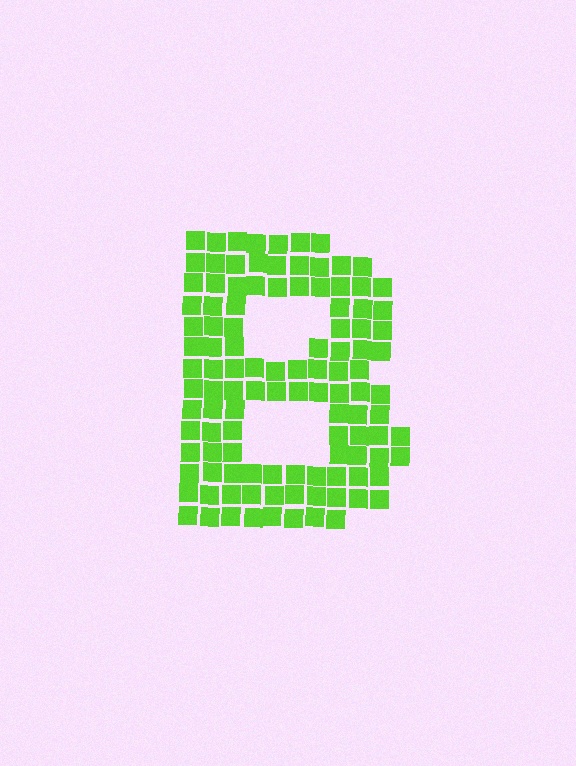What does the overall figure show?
The overall figure shows the letter B.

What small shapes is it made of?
It is made of small squares.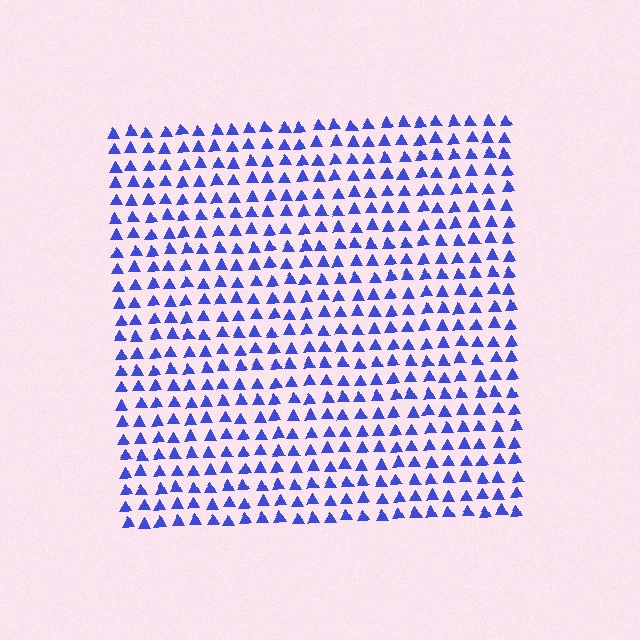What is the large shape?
The large shape is a square.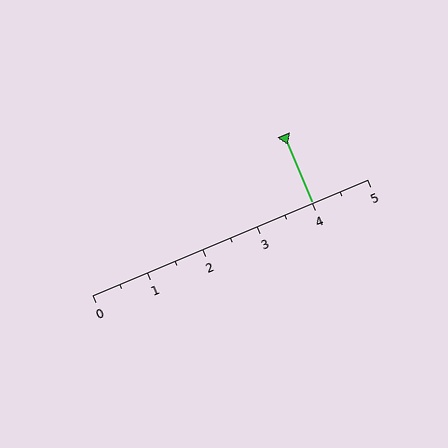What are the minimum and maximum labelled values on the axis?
The axis runs from 0 to 5.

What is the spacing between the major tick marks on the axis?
The major ticks are spaced 1 apart.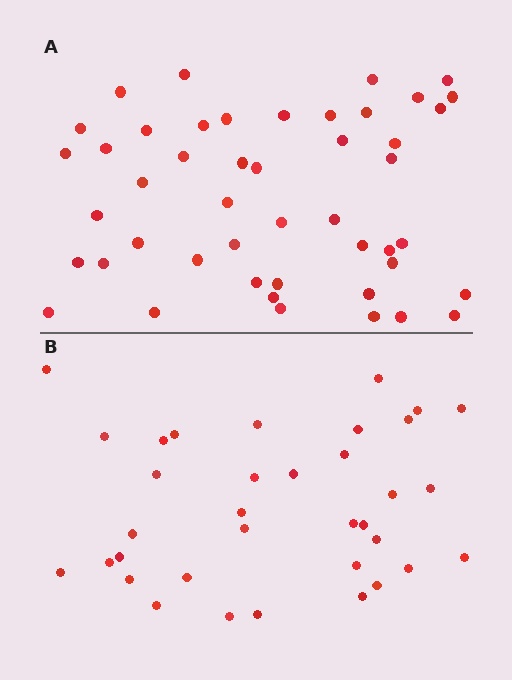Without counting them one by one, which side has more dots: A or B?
Region A (the top region) has more dots.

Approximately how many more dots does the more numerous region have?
Region A has roughly 12 or so more dots than region B.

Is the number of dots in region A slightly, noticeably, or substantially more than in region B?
Region A has noticeably more, but not dramatically so. The ratio is roughly 1.3 to 1.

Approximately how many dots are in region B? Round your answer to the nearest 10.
About 40 dots. (The exact count is 35, which rounds to 40.)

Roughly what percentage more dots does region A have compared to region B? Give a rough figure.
About 35% more.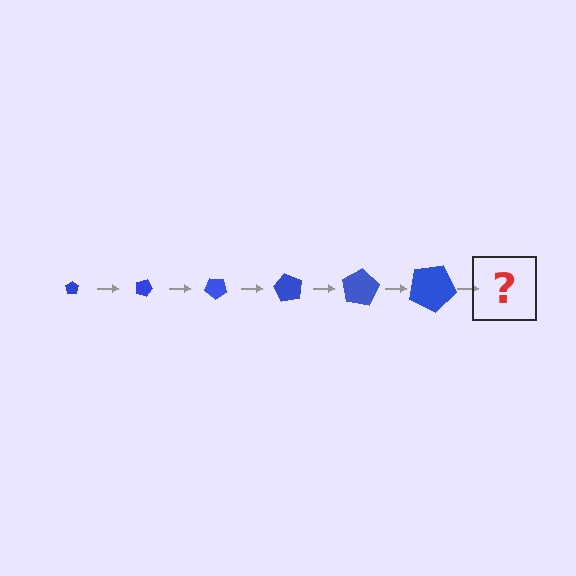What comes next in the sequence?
The next element should be a pentagon, larger than the previous one and rotated 120 degrees from the start.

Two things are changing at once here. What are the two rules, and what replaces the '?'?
The two rules are that the pentagon grows larger each step and it rotates 20 degrees each step. The '?' should be a pentagon, larger than the previous one and rotated 120 degrees from the start.